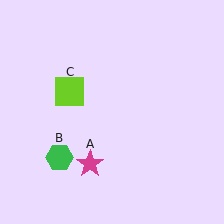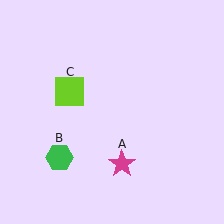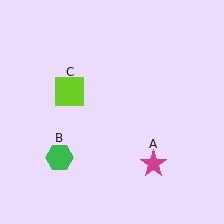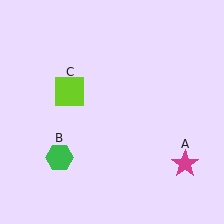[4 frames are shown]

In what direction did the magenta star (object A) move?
The magenta star (object A) moved right.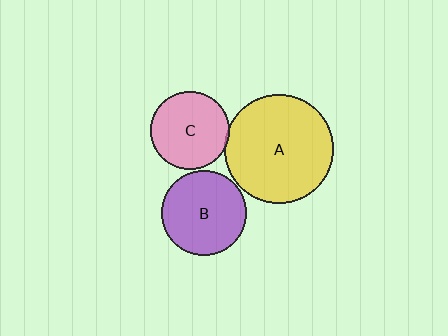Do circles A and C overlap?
Yes.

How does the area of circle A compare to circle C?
Approximately 2.0 times.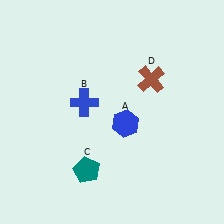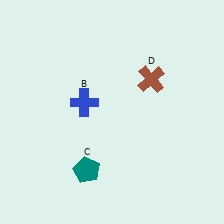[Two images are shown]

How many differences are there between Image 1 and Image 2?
There is 1 difference between the two images.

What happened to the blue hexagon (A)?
The blue hexagon (A) was removed in Image 2. It was in the bottom-right area of Image 1.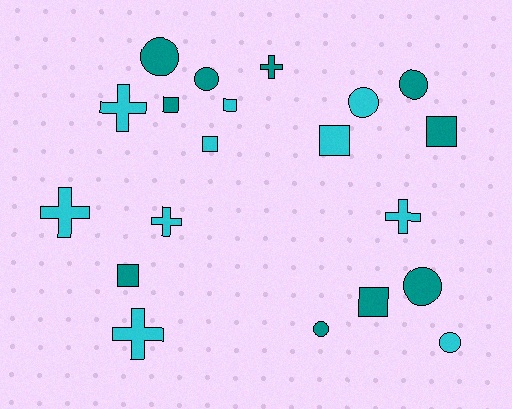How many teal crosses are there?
There is 1 teal cross.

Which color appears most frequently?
Cyan, with 10 objects.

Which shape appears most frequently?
Square, with 7 objects.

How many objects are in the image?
There are 20 objects.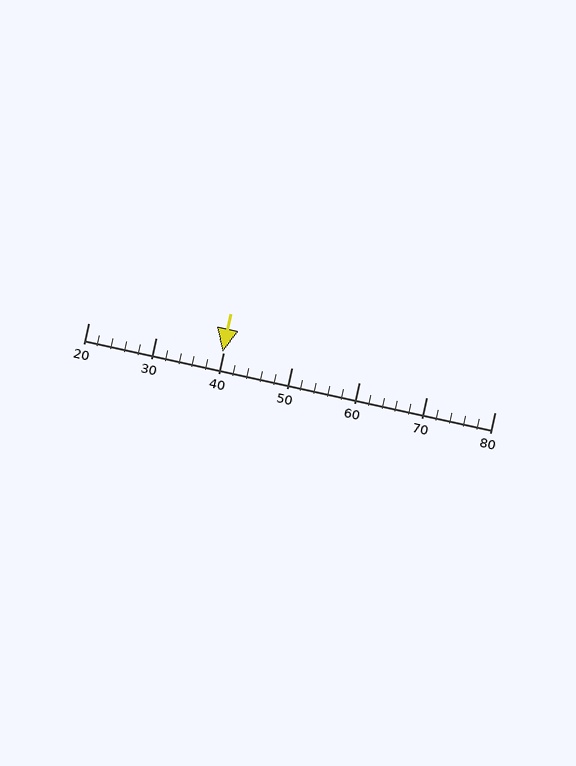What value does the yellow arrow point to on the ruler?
The yellow arrow points to approximately 40.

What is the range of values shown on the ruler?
The ruler shows values from 20 to 80.